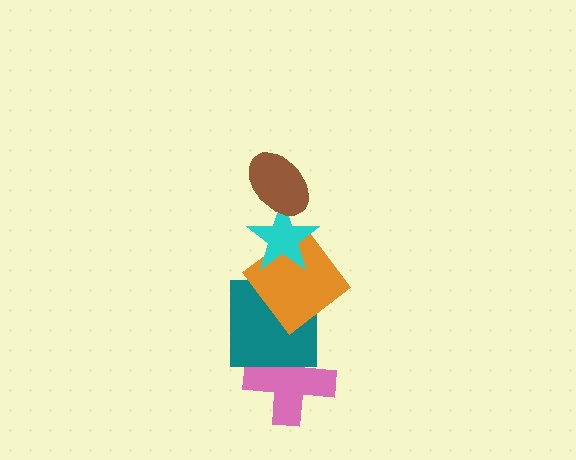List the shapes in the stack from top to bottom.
From top to bottom: the brown ellipse, the cyan star, the orange diamond, the teal square, the pink cross.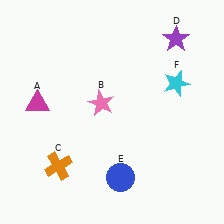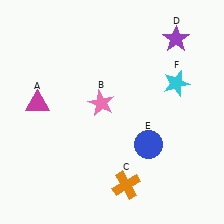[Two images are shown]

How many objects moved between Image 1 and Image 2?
2 objects moved between the two images.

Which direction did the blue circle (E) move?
The blue circle (E) moved up.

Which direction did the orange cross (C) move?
The orange cross (C) moved right.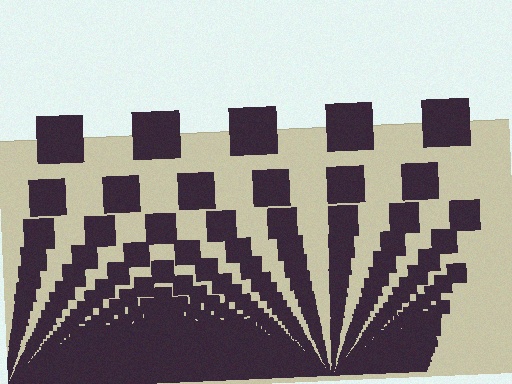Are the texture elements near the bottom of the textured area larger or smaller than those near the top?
Smaller. The gradient is inverted — elements near the bottom are smaller and denser.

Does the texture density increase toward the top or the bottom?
Density increases toward the bottom.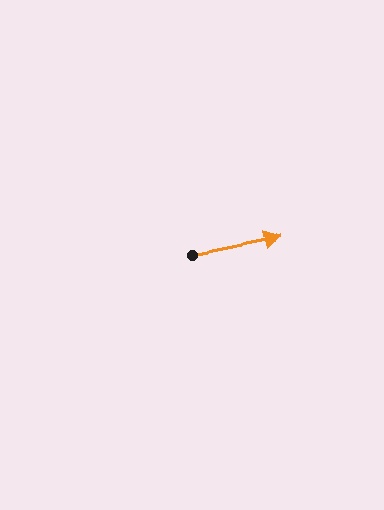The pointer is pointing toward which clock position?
Roughly 3 o'clock.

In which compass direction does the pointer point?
East.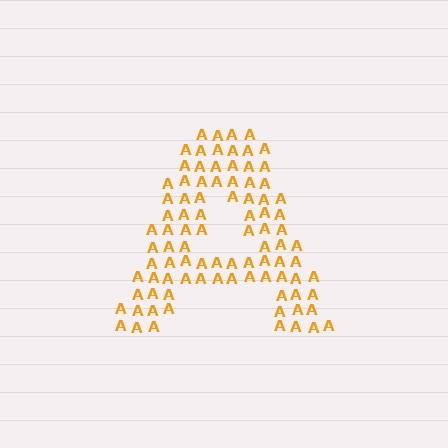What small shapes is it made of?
It is made of small letter A's.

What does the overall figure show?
The overall figure shows the letter A.